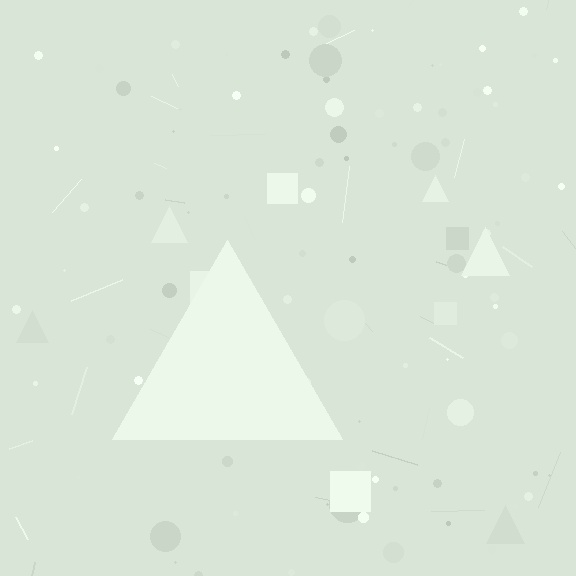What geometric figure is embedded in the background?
A triangle is embedded in the background.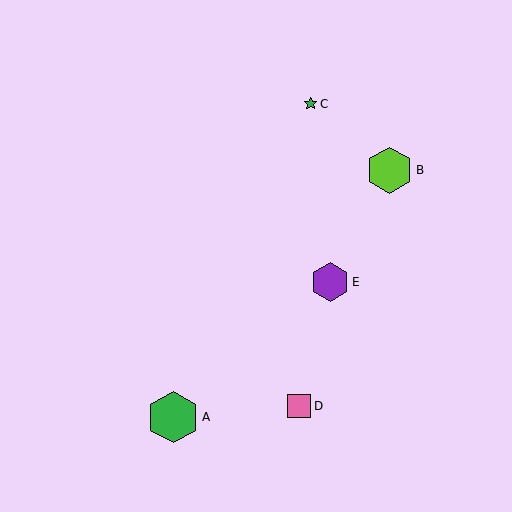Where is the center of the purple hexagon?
The center of the purple hexagon is at (330, 282).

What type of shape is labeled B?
Shape B is a lime hexagon.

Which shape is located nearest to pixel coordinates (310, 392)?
The pink square (labeled D) at (299, 406) is nearest to that location.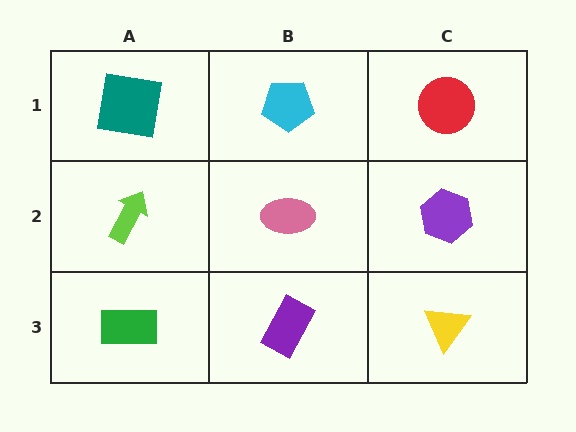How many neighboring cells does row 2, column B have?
4.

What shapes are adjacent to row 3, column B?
A pink ellipse (row 2, column B), a green rectangle (row 3, column A), a yellow triangle (row 3, column C).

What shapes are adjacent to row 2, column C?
A red circle (row 1, column C), a yellow triangle (row 3, column C), a pink ellipse (row 2, column B).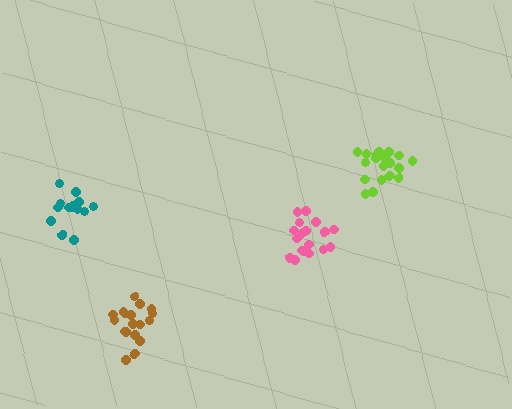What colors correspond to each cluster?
The clusters are colored: brown, teal, lime, pink.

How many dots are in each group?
Group 1: 18 dots, Group 2: 14 dots, Group 3: 19 dots, Group 4: 18 dots (69 total).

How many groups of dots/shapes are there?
There are 4 groups.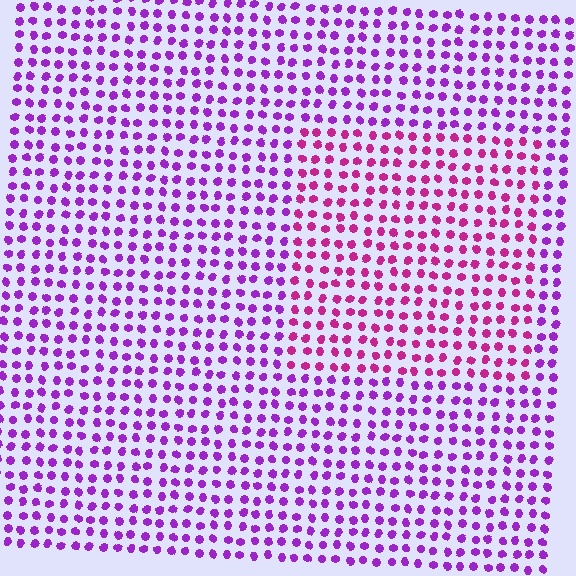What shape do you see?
I see a rectangle.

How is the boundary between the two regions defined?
The boundary is defined purely by a slight shift in hue (about 36 degrees). Spacing, size, and orientation are identical on both sides.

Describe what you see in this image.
The image is filled with small purple elements in a uniform arrangement. A rectangle-shaped region is visible where the elements are tinted to a slightly different hue, forming a subtle color boundary.